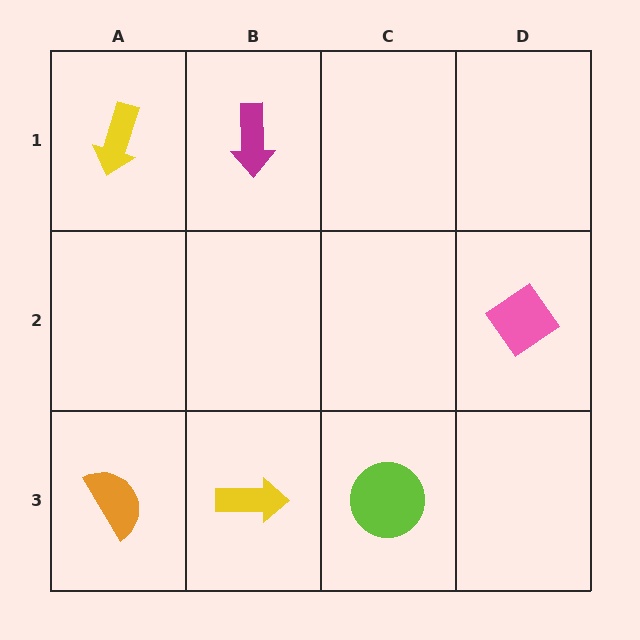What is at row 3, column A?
An orange semicircle.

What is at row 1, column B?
A magenta arrow.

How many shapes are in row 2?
1 shape.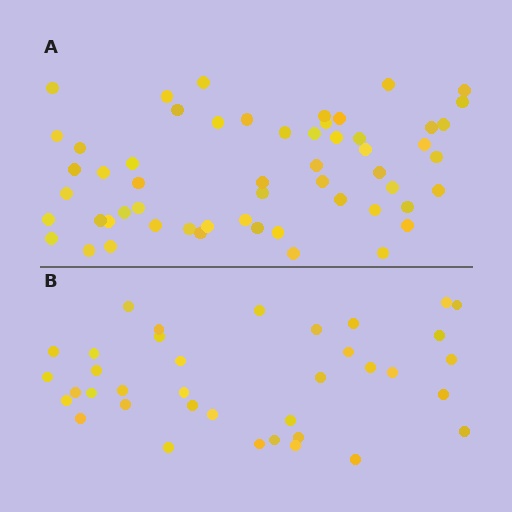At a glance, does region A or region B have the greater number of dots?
Region A (the top region) has more dots.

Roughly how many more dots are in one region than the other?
Region A has approximately 20 more dots than region B.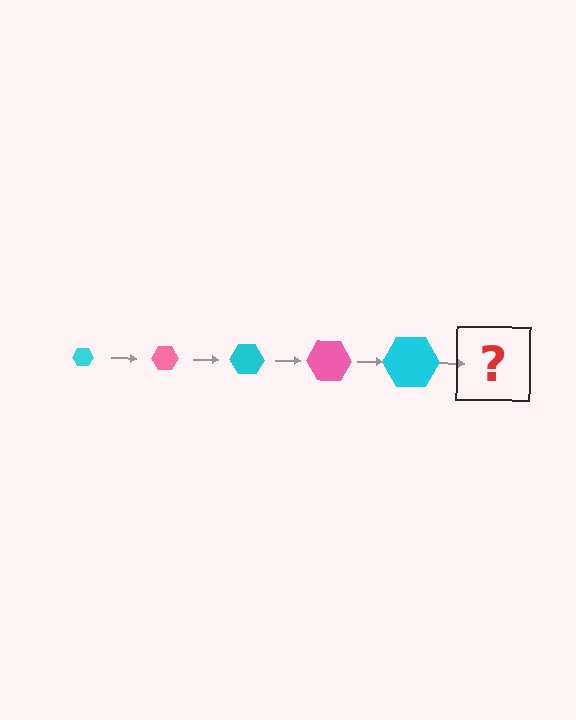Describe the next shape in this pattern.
It should be a pink hexagon, larger than the previous one.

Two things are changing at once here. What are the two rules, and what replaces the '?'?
The two rules are that the hexagon grows larger each step and the color cycles through cyan and pink. The '?' should be a pink hexagon, larger than the previous one.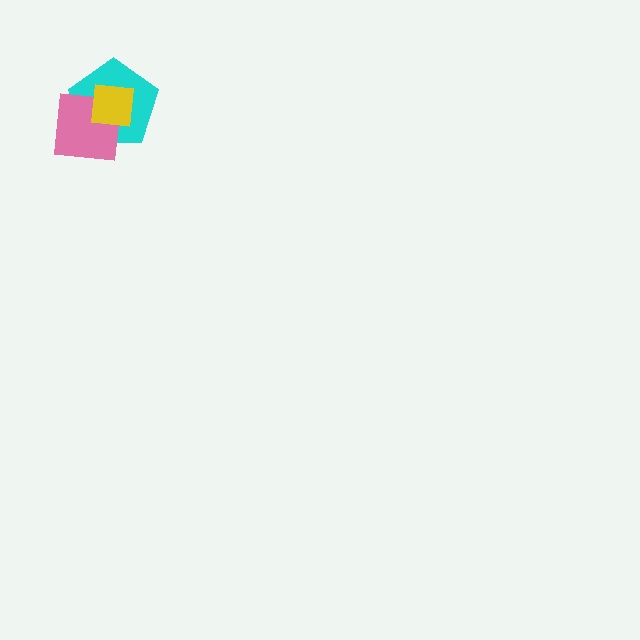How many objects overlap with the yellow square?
2 objects overlap with the yellow square.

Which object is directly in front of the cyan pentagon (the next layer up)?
The pink square is directly in front of the cyan pentagon.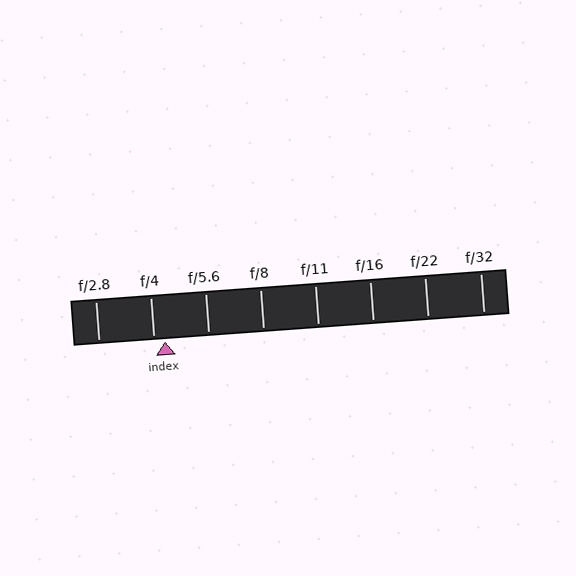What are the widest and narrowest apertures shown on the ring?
The widest aperture shown is f/2.8 and the narrowest is f/32.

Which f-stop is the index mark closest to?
The index mark is closest to f/4.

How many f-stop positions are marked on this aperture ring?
There are 8 f-stop positions marked.